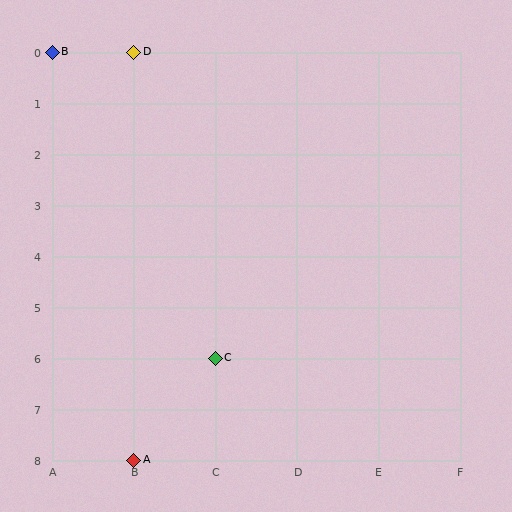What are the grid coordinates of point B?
Point B is at grid coordinates (A, 0).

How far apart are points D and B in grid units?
Points D and B are 1 column apart.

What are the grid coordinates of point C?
Point C is at grid coordinates (C, 6).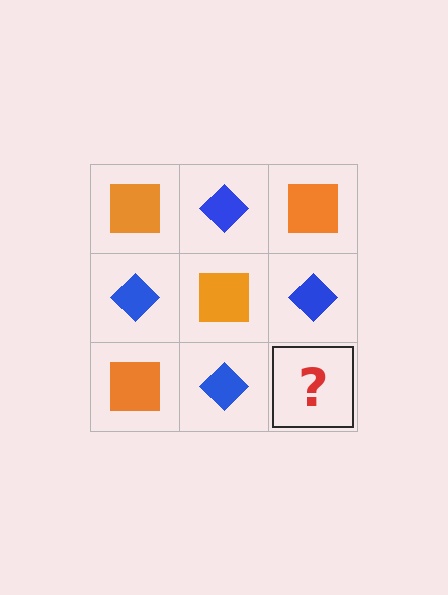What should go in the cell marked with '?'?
The missing cell should contain an orange square.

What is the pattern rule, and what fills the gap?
The rule is that it alternates orange square and blue diamond in a checkerboard pattern. The gap should be filled with an orange square.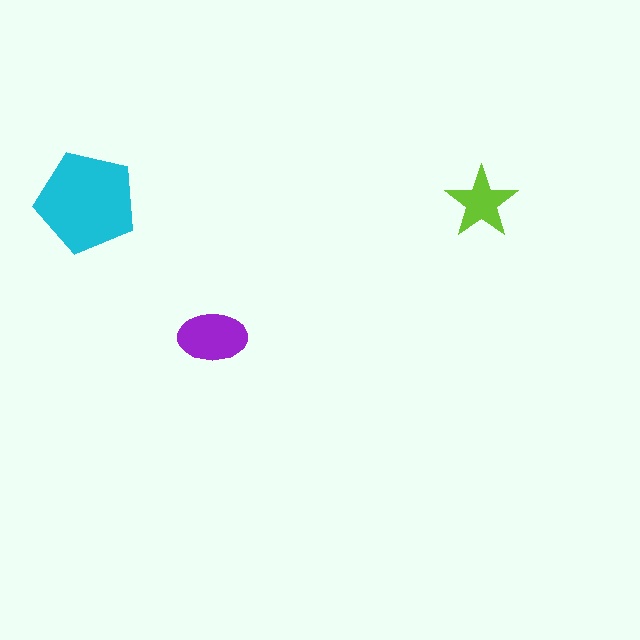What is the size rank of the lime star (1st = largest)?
3rd.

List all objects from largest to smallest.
The cyan pentagon, the purple ellipse, the lime star.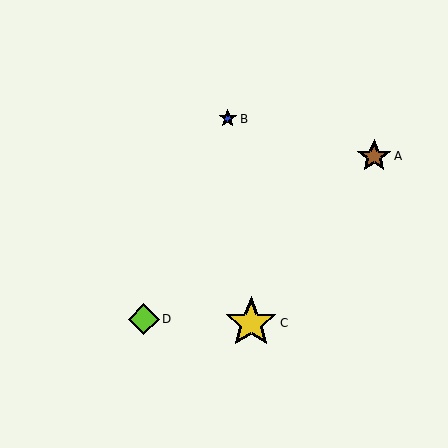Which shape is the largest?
The yellow star (labeled C) is the largest.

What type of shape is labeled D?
Shape D is a lime diamond.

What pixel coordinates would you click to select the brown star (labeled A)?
Click at (374, 156) to select the brown star A.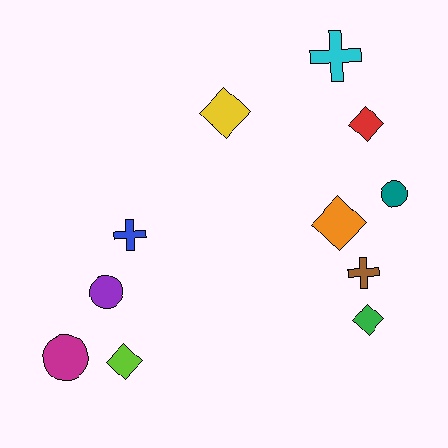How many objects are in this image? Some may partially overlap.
There are 11 objects.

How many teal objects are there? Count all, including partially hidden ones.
There is 1 teal object.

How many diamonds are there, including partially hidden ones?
There are 5 diamonds.